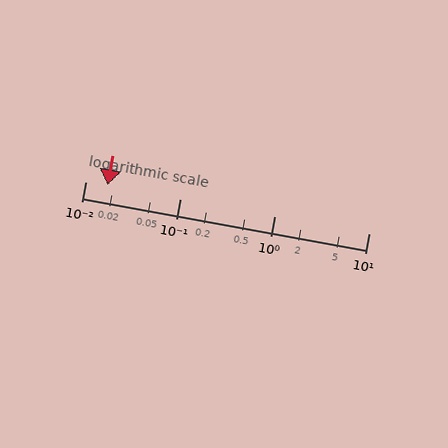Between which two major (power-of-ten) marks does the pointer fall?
The pointer is between 0.01 and 0.1.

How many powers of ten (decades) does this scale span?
The scale spans 3 decades, from 0.01 to 10.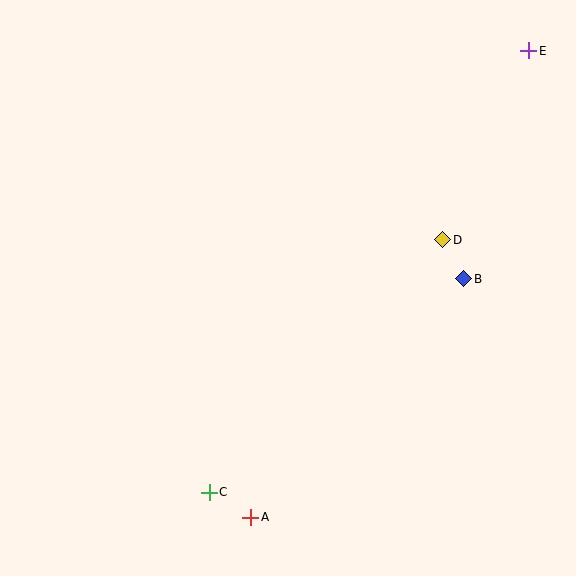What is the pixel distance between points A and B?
The distance between A and B is 320 pixels.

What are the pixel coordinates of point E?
Point E is at (529, 51).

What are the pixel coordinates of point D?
Point D is at (443, 240).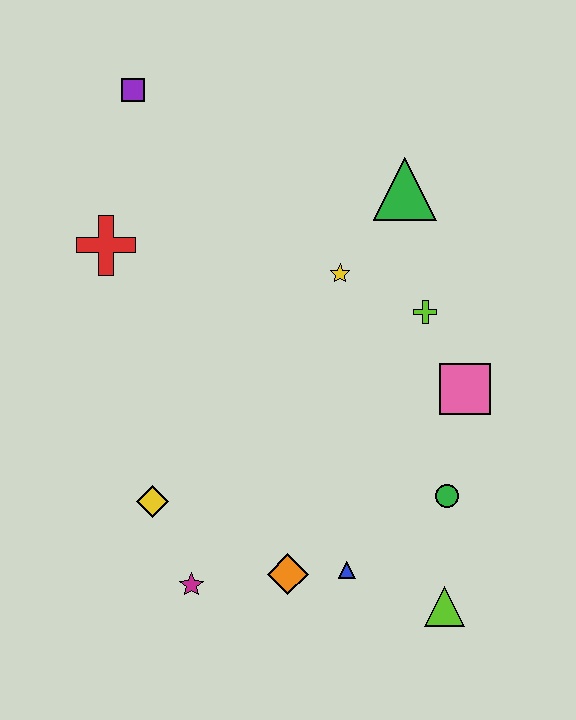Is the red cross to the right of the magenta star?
No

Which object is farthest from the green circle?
The purple square is farthest from the green circle.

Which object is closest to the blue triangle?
The orange diamond is closest to the blue triangle.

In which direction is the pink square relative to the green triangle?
The pink square is below the green triangle.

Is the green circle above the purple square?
No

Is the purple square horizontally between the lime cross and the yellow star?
No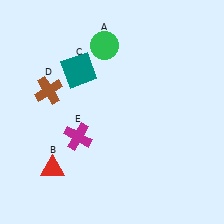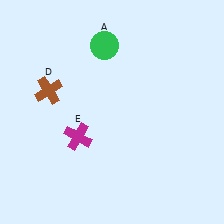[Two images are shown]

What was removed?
The red triangle (B), the teal square (C) were removed in Image 2.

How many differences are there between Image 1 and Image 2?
There are 2 differences between the two images.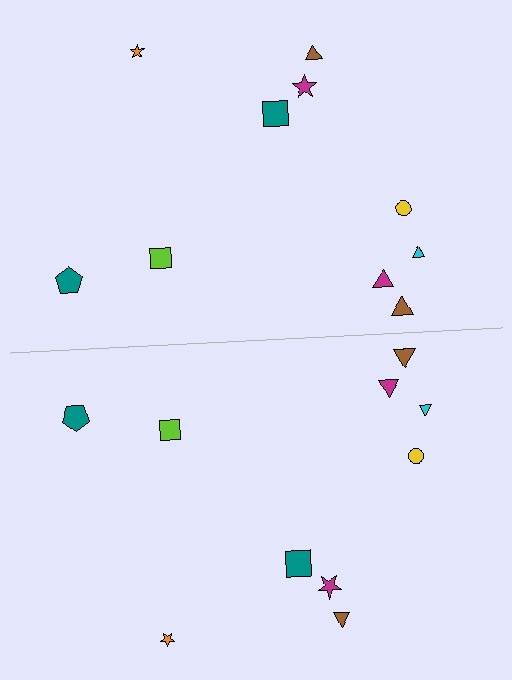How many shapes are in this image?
There are 20 shapes in this image.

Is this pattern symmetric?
Yes, this pattern has bilateral (reflection) symmetry.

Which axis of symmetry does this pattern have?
The pattern has a horizontal axis of symmetry running through the center of the image.